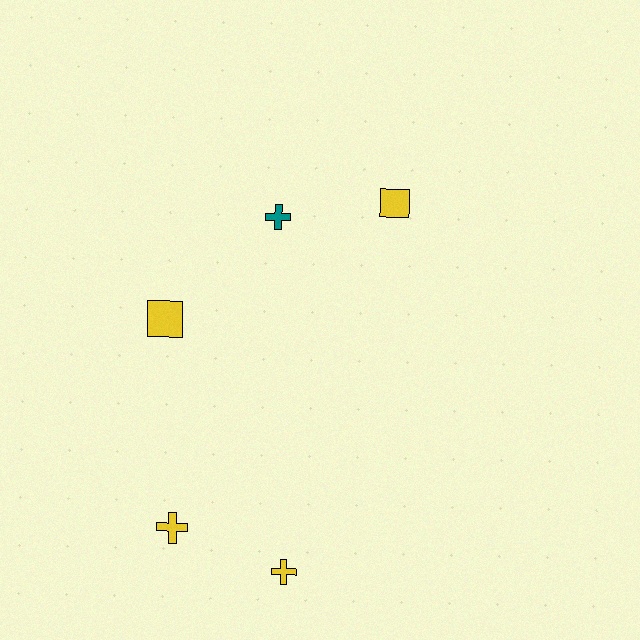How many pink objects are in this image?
There are no pink objects.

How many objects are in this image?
There are 5 objects.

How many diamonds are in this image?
There are no diamonds.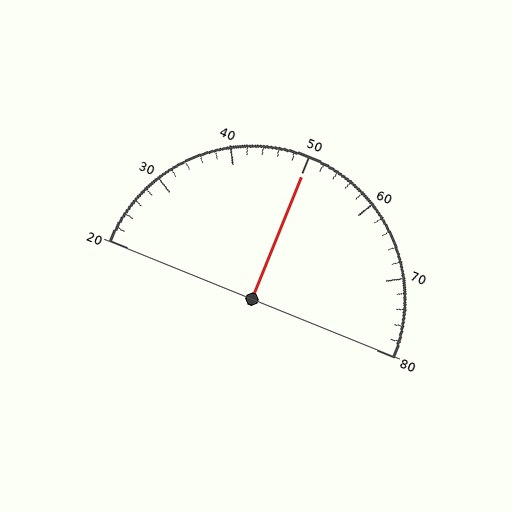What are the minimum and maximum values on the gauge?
The gauge ranges from 20 to 80.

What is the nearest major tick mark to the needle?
The nearest major tick mark is 50.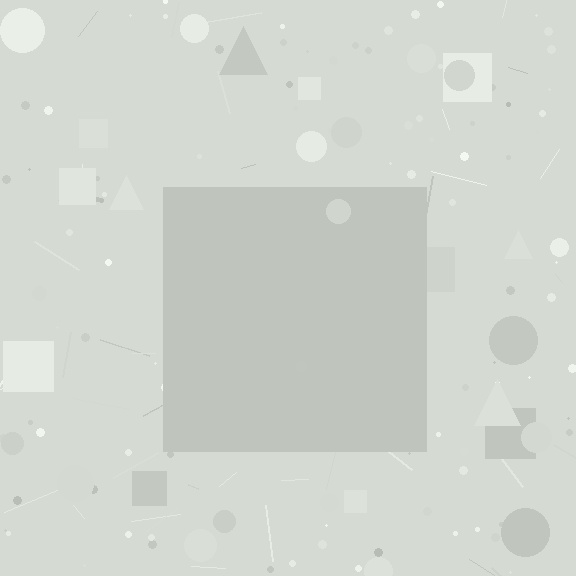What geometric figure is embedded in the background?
A square is embedded in the background.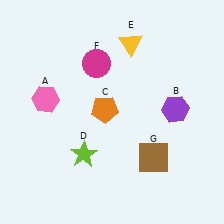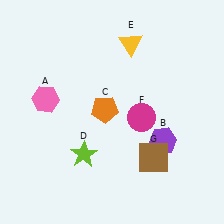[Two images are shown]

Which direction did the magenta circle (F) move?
The magenta circle (F) moved down.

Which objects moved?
The objects that moved are: the purple hexagon (B), the magenta circle (F).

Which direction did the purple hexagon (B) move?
The purple hexagon (B) moved down.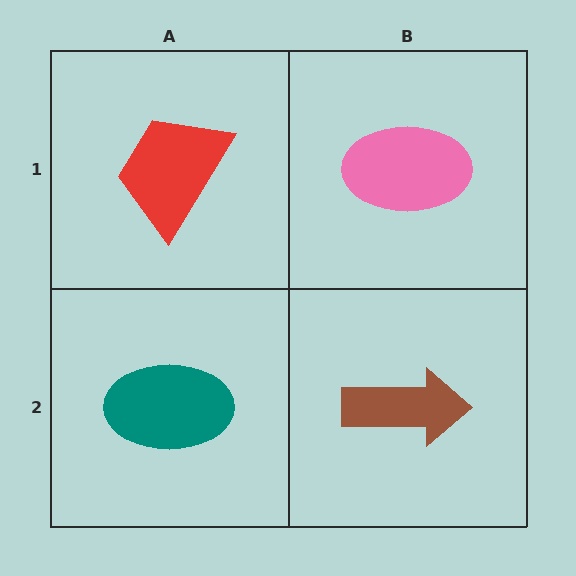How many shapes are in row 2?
2 shapes.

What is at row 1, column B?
A pink ellipse.